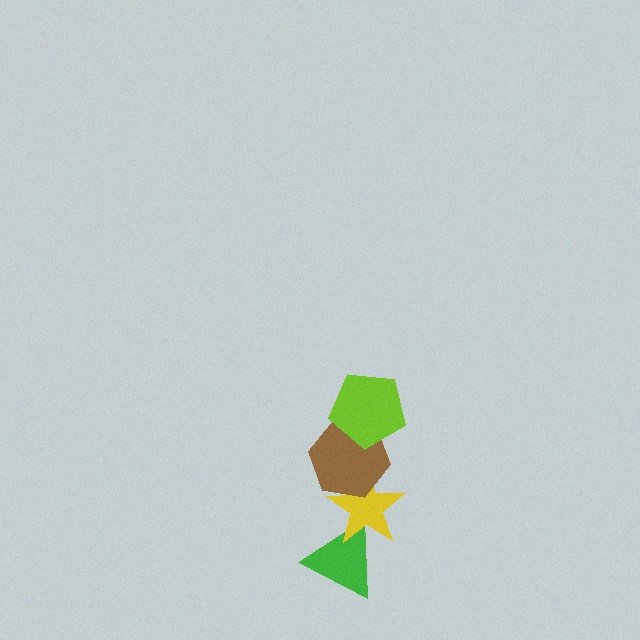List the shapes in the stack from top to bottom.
From top to bottom: the lime pentagon, the brown hexagon, the yellow star, the green triangle.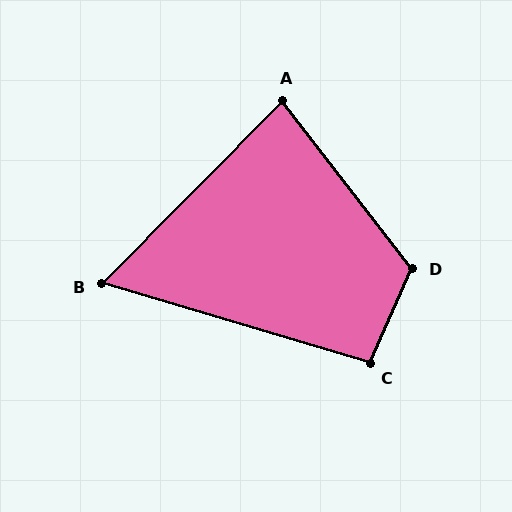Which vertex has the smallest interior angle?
B, at approximately 62 degrees.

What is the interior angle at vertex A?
Approximately 83 degrees (acute).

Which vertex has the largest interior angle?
D, at approximately 118 degrees.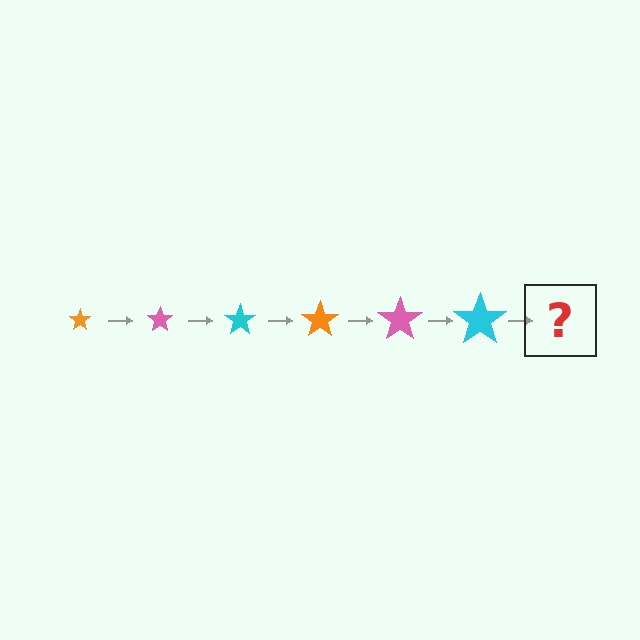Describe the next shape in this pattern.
It should be an orange star, larger than the previous one.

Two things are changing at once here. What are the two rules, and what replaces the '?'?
The two rules are that the star grows larger each step and the color cycles through orange, pink, and cyan. The '?' should be an orange star, larger than the previous one.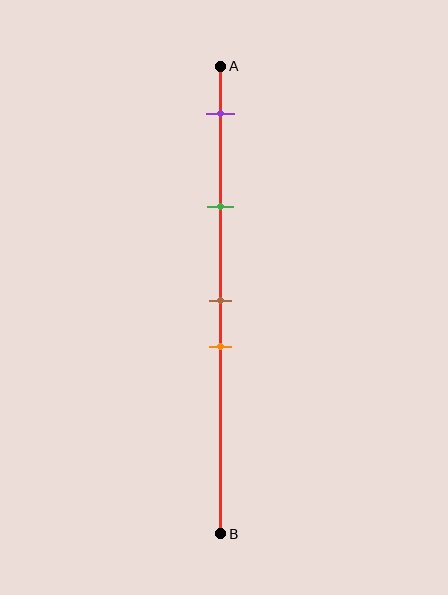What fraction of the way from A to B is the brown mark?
The brown mark is approximately 50% (0.5) of the way from A to B.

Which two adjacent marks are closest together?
The brown and orange marks are the closest adjacent pair.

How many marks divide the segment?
There are 4 marks dividing the segment.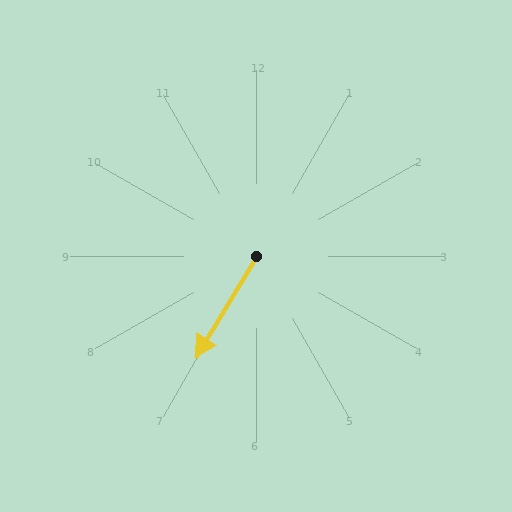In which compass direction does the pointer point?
Southwest.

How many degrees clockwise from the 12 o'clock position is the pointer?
Approximately 211 degrees.